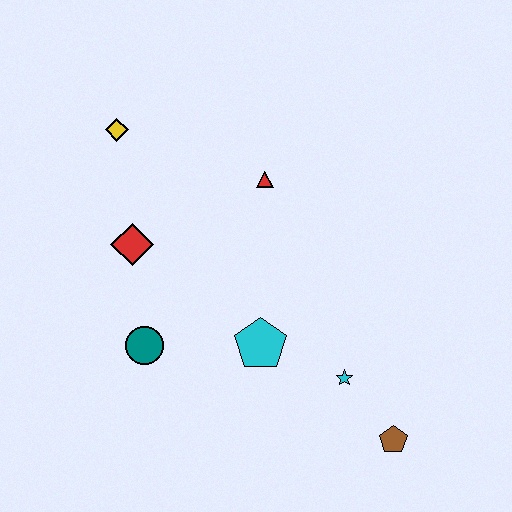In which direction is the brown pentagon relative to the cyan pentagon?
The brown pentagon is to the right of the cyan pentagon.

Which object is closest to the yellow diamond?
The red diamond is closest to the yellow diamond.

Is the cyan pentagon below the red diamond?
Yes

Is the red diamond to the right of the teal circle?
No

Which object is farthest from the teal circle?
The brown pentagon is farthest from the teal circle.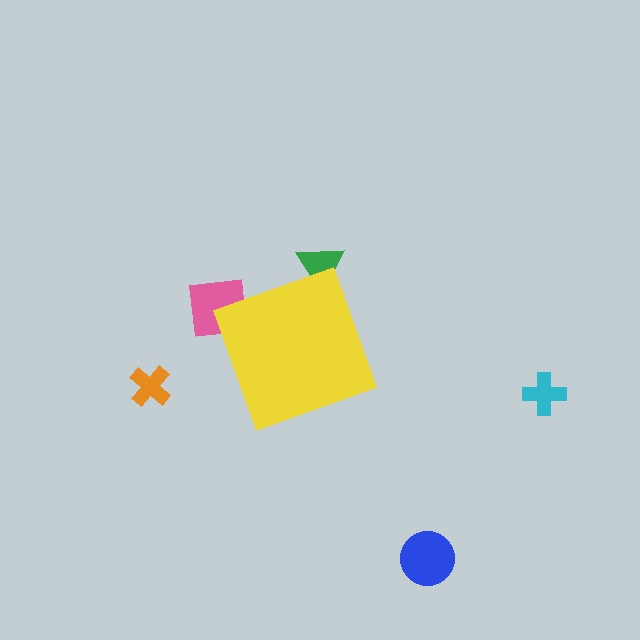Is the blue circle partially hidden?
No, the blue circle is fully visible.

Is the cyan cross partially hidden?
No, the cyan cross is fully visible.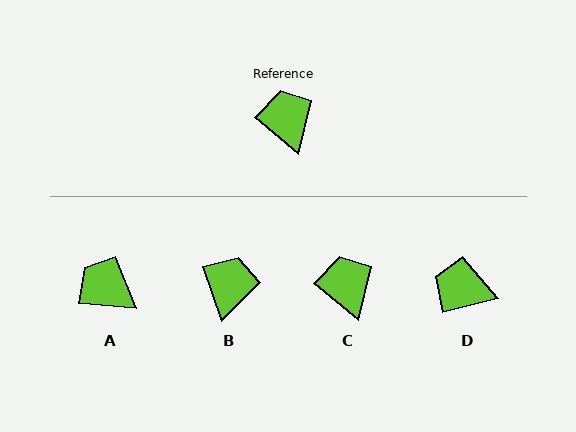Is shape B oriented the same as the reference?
No, it is off by about 31 degrees.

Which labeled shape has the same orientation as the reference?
C.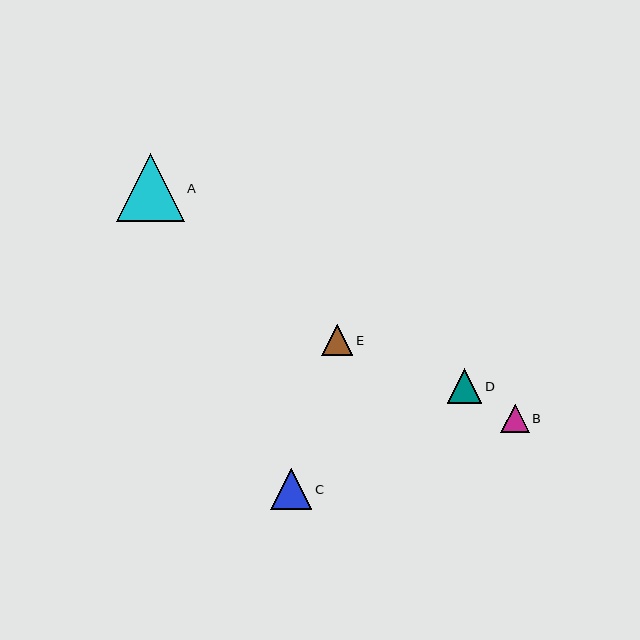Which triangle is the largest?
Triangle A is the largest with a size of approximately 68 pixels.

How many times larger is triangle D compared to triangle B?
Triangle D is approximately 1.2 times the size of triangle B.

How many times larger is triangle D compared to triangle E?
Triangle D is approximately 1.1 times the size of triangle E.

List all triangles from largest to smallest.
From largest to smallest: A, C, D, E, B.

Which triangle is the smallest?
Triangle B is the smallest with a size of approximately 29 pixels.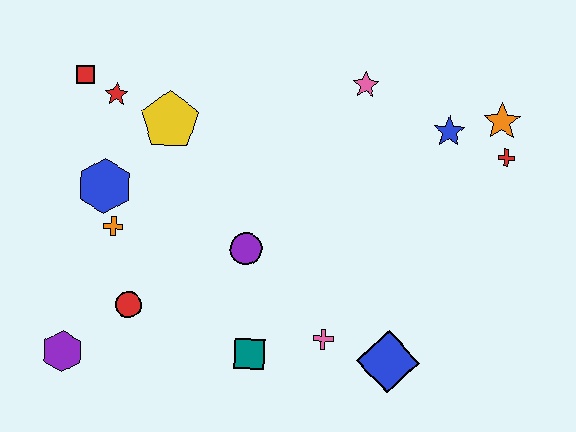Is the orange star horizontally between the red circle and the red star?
No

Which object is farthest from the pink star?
The purple hexagon is farthest from the pink star.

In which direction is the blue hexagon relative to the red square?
The blue hexagon is below the red square.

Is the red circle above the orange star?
No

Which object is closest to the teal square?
The pink cross is closest to the teal square.